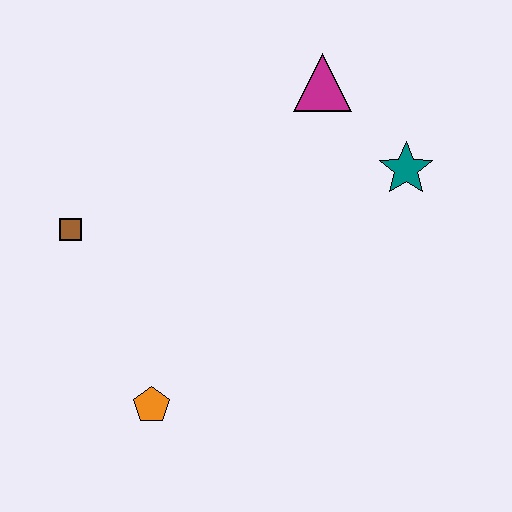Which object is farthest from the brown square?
The teal star is farthest from the brown square.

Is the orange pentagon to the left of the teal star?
Yes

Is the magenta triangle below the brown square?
No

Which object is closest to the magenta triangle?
The teal star is closest to the magenta triangle.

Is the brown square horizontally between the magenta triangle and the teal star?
No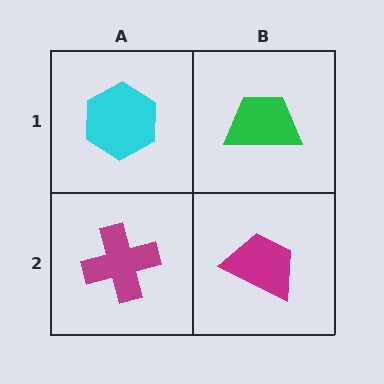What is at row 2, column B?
A magenta trapezoid.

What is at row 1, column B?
A green trapezoid.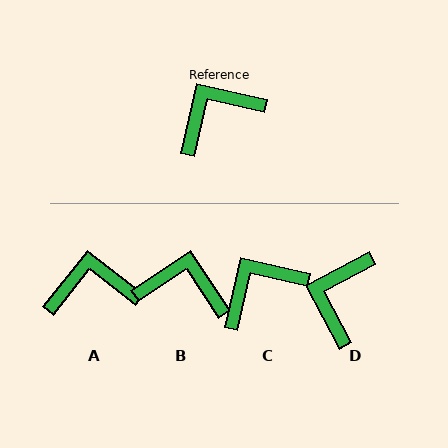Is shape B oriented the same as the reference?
No, it is off by about 44 degrees.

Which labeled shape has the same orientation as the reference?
C.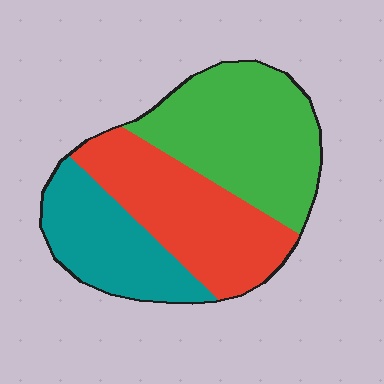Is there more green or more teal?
Green.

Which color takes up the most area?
Green, at roughly 40%.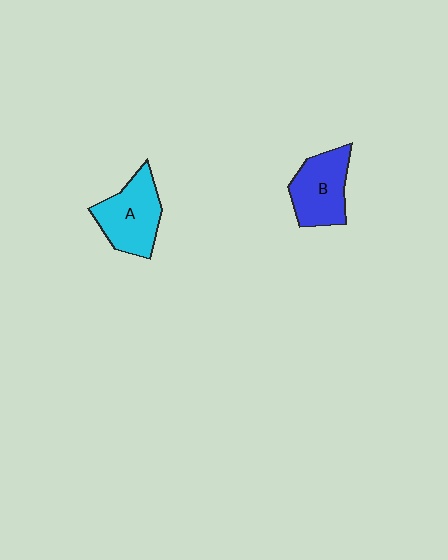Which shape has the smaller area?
Shape B (blue).